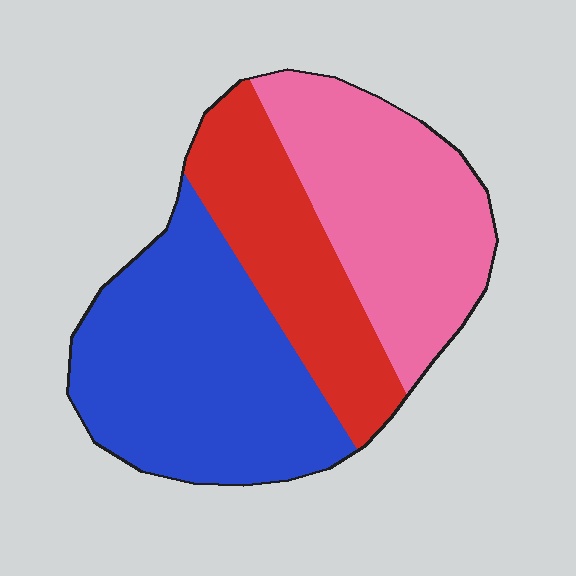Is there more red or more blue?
Blue.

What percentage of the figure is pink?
Pink takes up between a third and a half of the figure.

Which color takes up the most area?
Blue, at roughly 40%.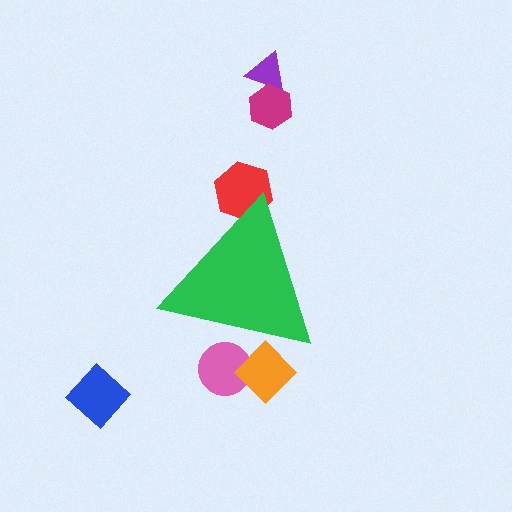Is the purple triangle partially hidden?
No, the purple triangle is fully visible.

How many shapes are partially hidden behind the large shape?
3 shapes are partially hidden.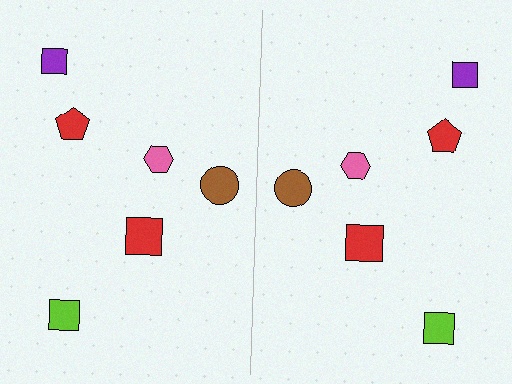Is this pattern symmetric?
Yes, this pattern has bilateral (reflection) symmetry.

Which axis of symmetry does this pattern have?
The pattern has a vertical axis of symmetry running through the center of the image.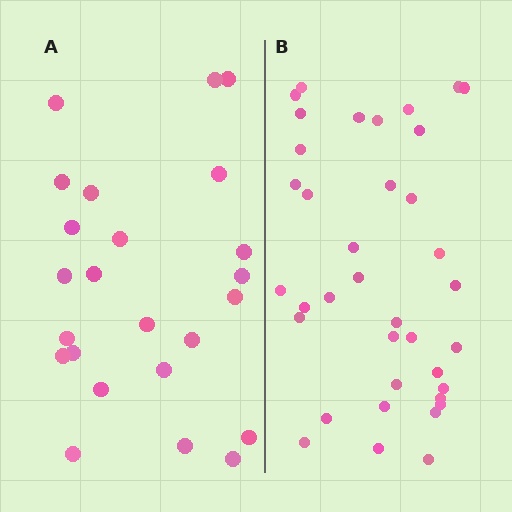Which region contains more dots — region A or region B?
Region B (the right region) has more dots.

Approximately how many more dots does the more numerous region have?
Region B has approximately 15 more dots than region A.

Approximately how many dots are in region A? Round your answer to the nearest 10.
About 20 dots. (The exact count is 24, which rounds to 20.)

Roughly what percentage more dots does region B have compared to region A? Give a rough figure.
About 55% more.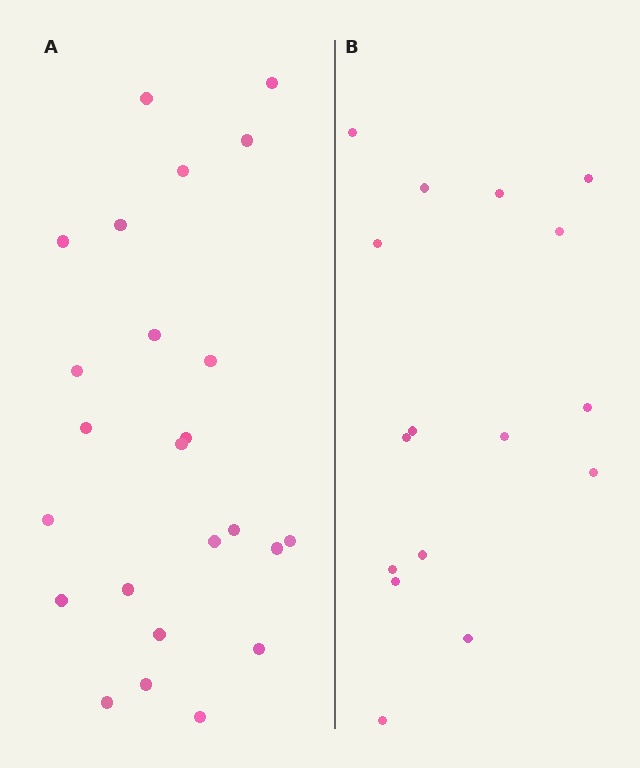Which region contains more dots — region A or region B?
Region A (the left region) has more dots.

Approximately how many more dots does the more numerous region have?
Region A has roughly 8 or so more dots than region B.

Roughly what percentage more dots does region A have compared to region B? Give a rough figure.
About 50% more.